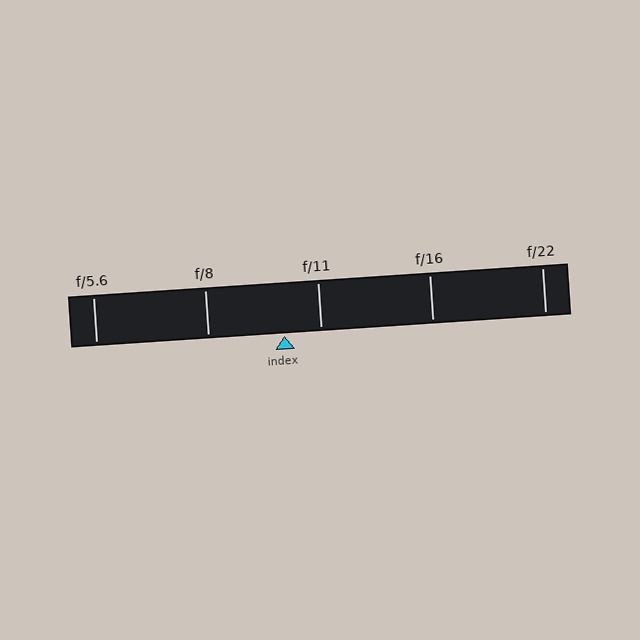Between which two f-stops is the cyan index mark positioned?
The index mark is between f/8 and f/11.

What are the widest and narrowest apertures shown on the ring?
The widest aperture shown is f/5.6 and the narrowest is f/22.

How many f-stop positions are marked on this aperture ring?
There are 5 f-stop positions marked.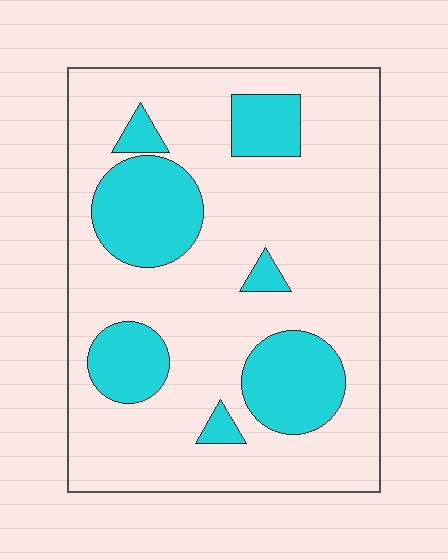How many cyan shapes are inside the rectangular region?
7.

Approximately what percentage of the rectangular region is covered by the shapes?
Approximately 25%.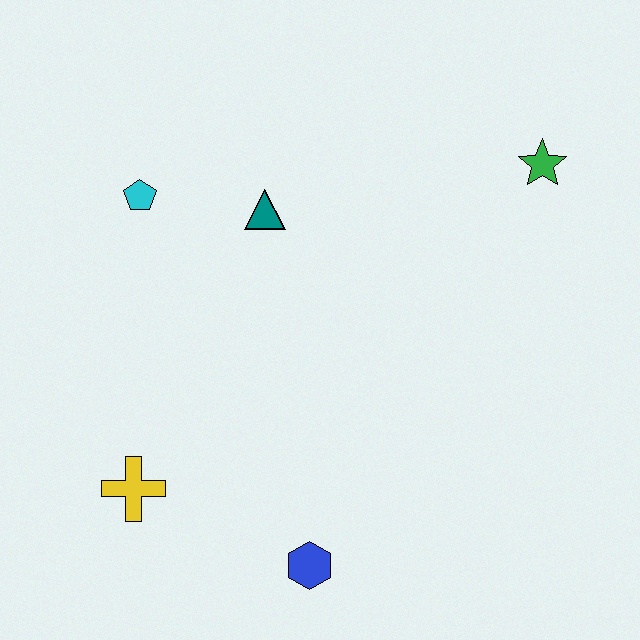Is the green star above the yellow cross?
Yes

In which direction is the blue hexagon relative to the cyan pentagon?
The blue hexagon is below the cyan pentagon.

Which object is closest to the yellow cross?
The blue hexagon is closest to the yellow cross.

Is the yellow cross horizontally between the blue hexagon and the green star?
No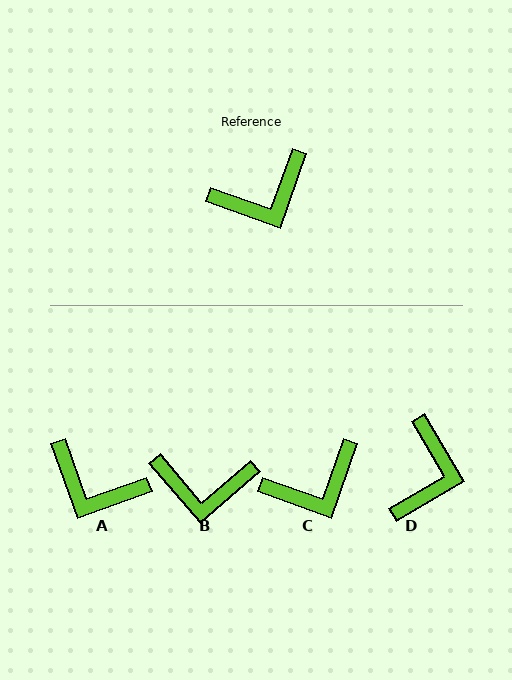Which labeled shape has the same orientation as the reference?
C.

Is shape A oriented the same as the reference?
No, it is off by about 51 degrees.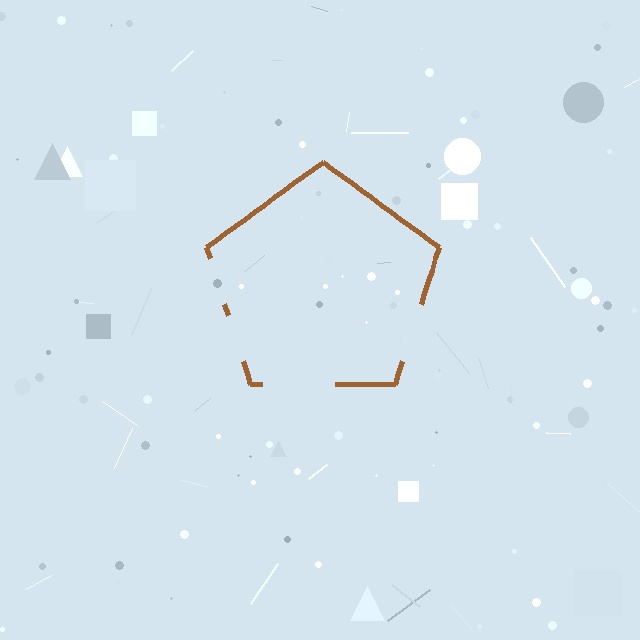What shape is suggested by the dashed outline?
The dashed outline suggests a pentagon.